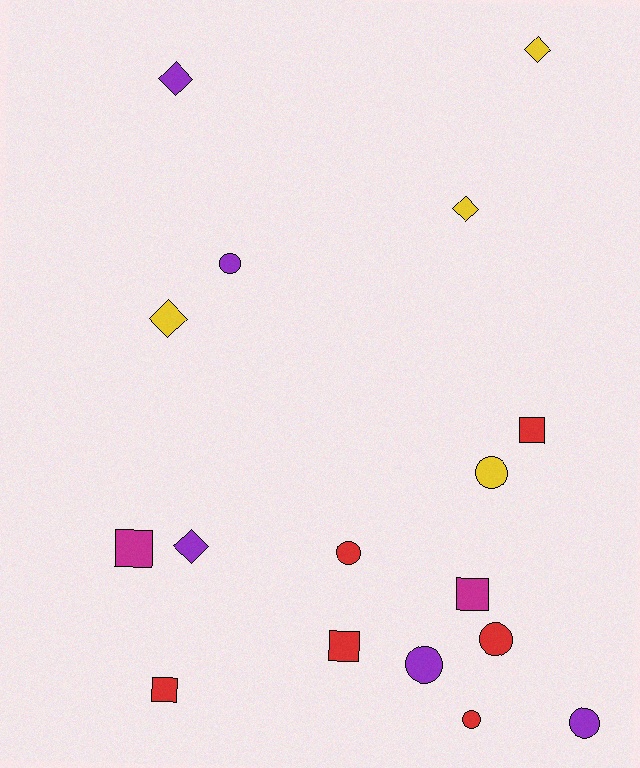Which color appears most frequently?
Red, with 6 objects.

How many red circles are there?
There are 3 red circles.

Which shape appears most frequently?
Circle, with 7 objects.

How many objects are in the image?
There are 17 objects.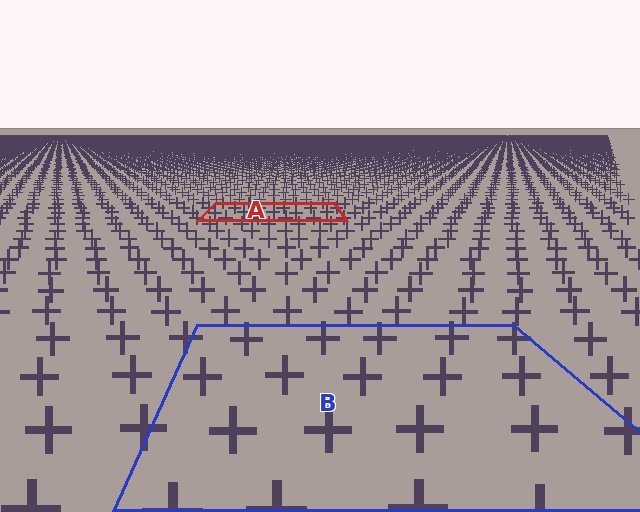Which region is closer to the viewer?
Region B is closer. The texture elements there are larger and more spread out.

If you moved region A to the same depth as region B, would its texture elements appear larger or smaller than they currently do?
They would appear larger. At a closer depth, the same texture elements are projected at a bigger on-screen size.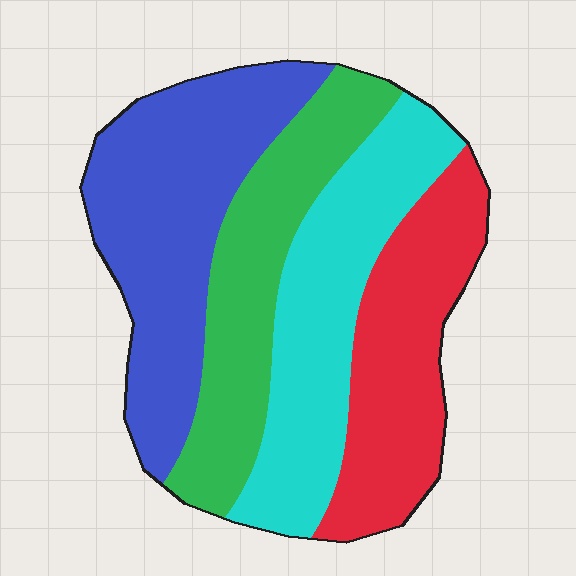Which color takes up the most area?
Blue, at roughly 30%.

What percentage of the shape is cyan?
Cyan covers around 25% of the shape.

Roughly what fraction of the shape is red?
Red covers around 20% of the shape.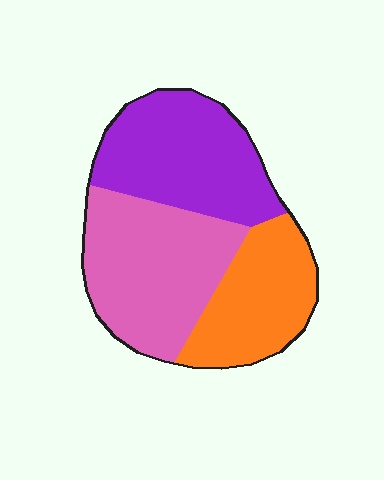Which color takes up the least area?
Orange, at roughly 25%.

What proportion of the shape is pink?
Pink covers about 40% of the shape.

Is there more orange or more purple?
Purple.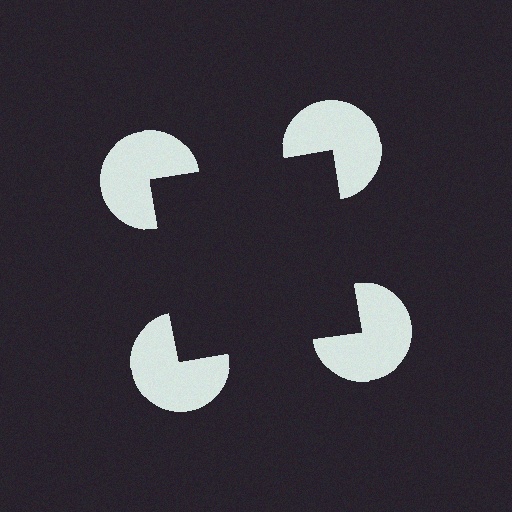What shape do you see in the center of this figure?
An illusory square — its edges are inferred from the aligned wedge cuts in the pac-man discs, not physically drawn.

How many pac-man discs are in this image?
There are 4 — one at each vertex of the illusory square.